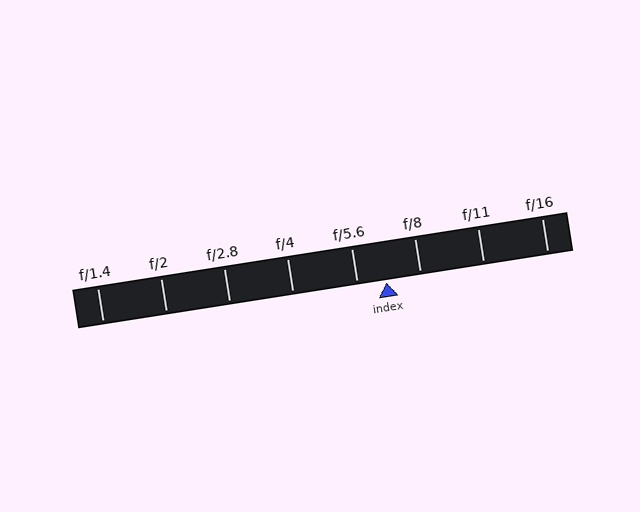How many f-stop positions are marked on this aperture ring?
There are 8 f-stop positions marked.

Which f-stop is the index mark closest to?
The index mark is closest to f/5.6.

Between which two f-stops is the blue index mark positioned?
The index mark is between f/5.6 and f/8.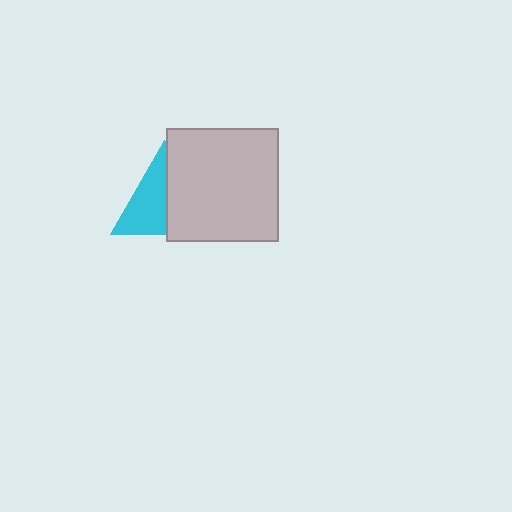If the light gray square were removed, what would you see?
You would see the complete cyan triangle.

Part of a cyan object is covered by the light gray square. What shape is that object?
It is a triangle.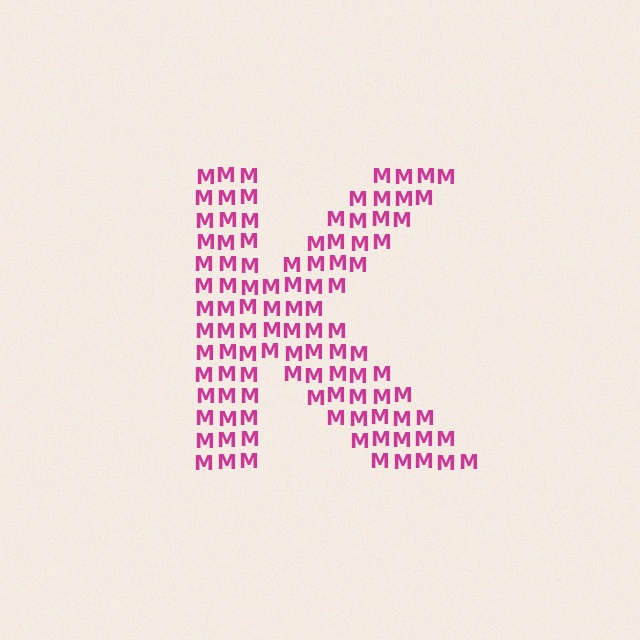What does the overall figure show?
The overall figure shows the letter K.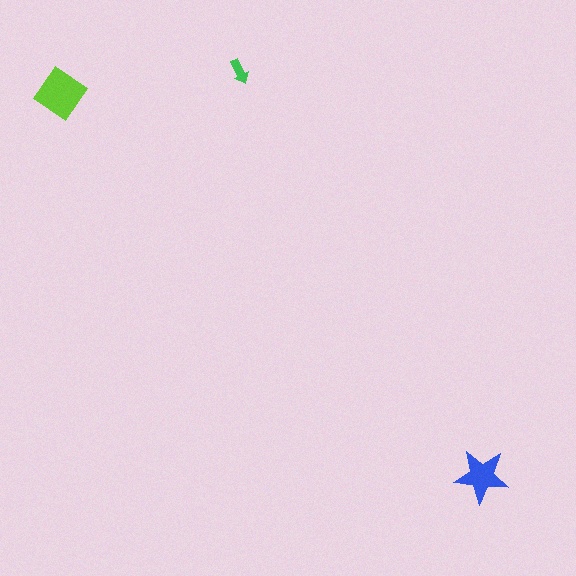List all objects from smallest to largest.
The green arrow, the blue star, the lime diamond.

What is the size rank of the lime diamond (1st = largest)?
1st.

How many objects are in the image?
There are 3 objects in the image.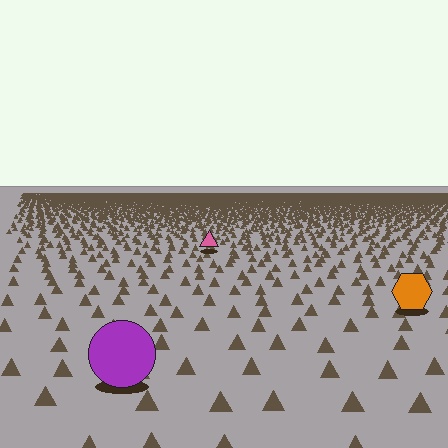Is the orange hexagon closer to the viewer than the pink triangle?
Yes. The orange hexagon is closer — you can tell from the texture gradient: the ground texture is coarser near it.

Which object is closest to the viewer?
The purple circle is closest. The texture marks near it are larger and more spread out.